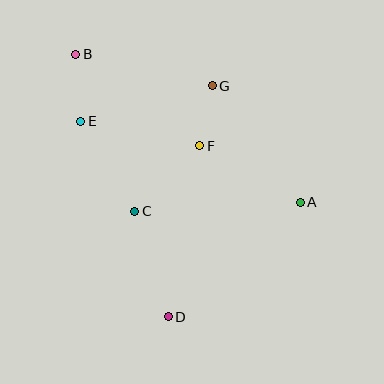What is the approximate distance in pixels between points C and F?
The distance between C and F is approximately 92 pixels.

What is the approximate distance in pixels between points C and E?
The distance between C and E is approximately 105 pixels.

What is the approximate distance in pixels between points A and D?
The distance between A and D is approximately 175 pixels.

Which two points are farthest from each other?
Points B and D are farthest from each other.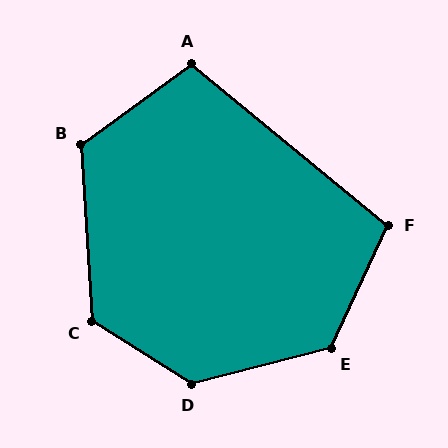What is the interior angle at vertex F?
Approximately 105 degrees (obtuse).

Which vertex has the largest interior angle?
D, at approximately 133 degrees.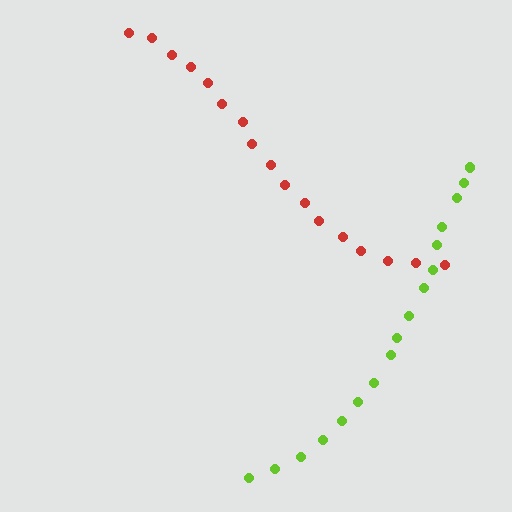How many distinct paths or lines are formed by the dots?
There are 2 distinct paths.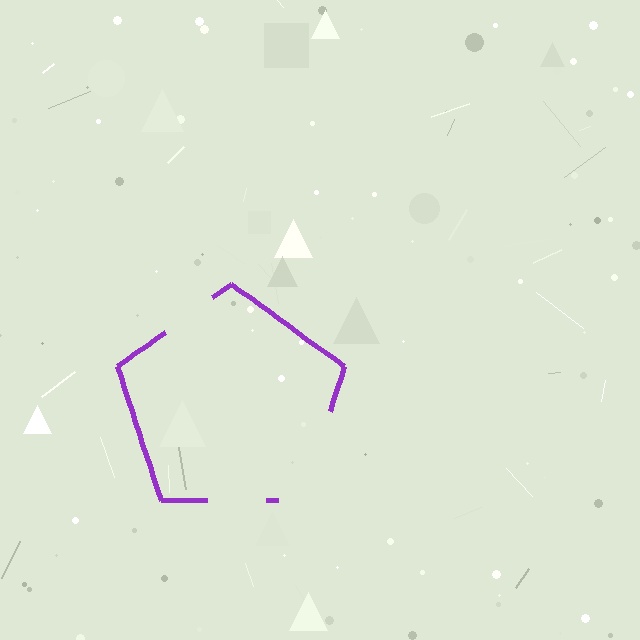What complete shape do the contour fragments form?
The contour fragments form a pentagon.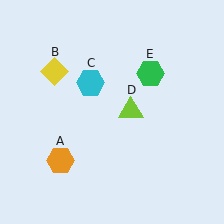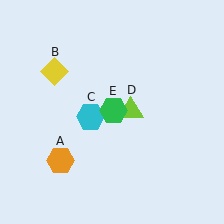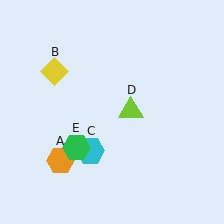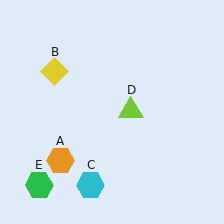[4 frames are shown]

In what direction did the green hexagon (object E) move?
The green hexagon (object E) moved down and to the left.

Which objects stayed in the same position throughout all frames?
Orange hexagon (object A) and yellow diamond (object B) and lime triangle (object D) remained stationary.